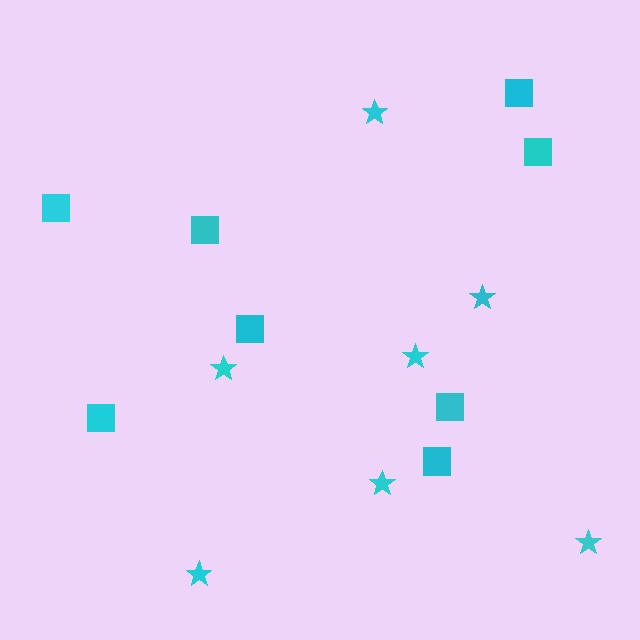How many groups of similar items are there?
There are 2 groups: one group of stars (7) and one group of squares (8).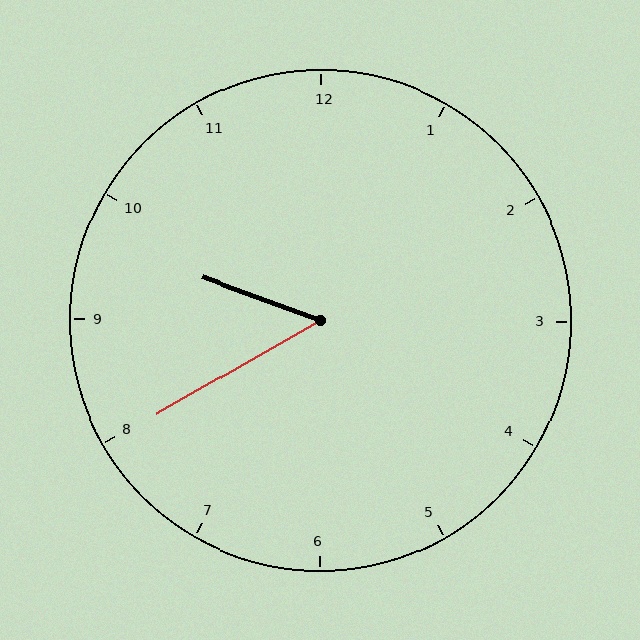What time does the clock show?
9:40.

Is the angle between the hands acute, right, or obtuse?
It is acute.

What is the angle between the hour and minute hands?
Approximately 50 degrees.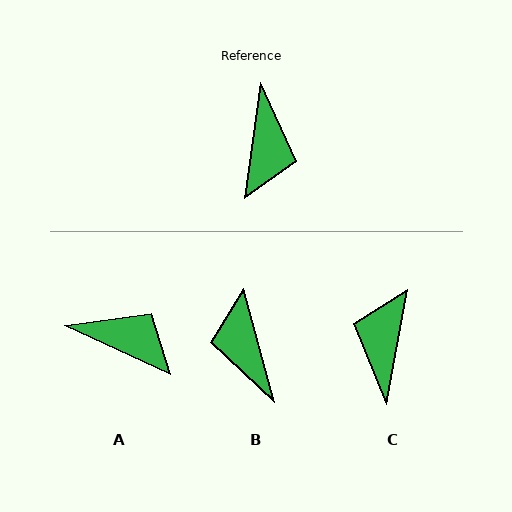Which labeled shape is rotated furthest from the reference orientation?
C, about 177 degrees away.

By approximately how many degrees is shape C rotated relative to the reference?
Approximately 177 degrees counter-clockwise.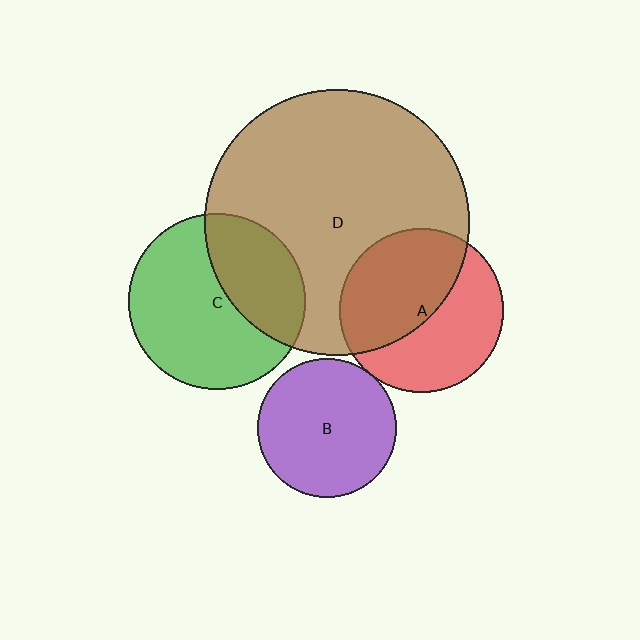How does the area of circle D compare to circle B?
Approximately 3.7 times.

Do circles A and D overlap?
Yes.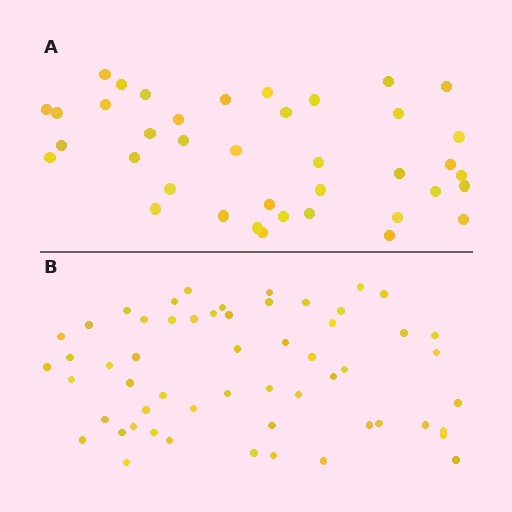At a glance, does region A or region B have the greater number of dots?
Region B (the bottom region) has more dots.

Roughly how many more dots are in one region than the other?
Region B has approximately 15 more dots than region A.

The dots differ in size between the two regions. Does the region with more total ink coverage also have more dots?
No. Region A has more total ink coverage because its dots are larger, but region B actually contains more individual dots. Total area can be misleading — the number of items is what matters here.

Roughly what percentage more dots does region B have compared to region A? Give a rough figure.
About 45% more.